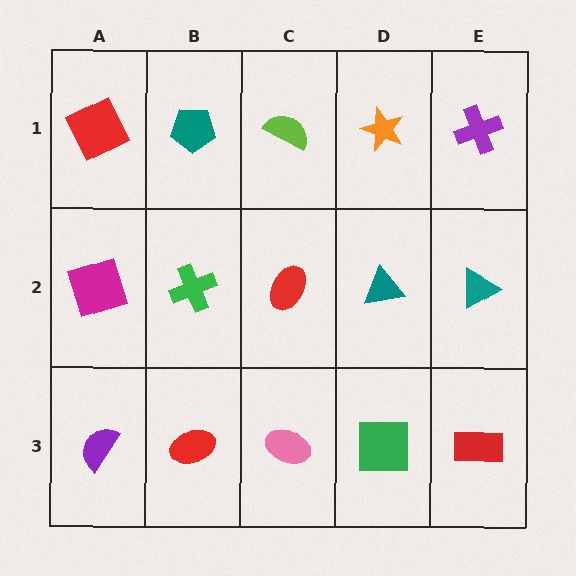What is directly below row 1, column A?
A magenta square.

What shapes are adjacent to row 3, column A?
A magenta square (row 2, column A), a red ellipse (row 3, column B).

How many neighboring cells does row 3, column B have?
3.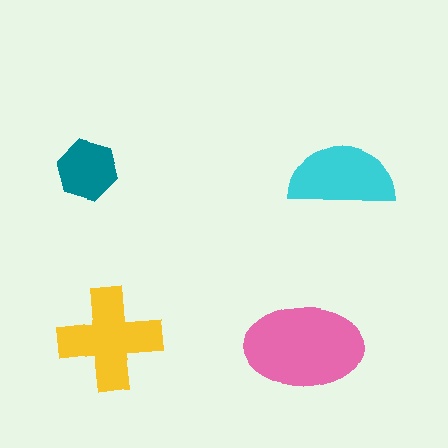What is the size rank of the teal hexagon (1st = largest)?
4th.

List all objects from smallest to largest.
The teal hexagon, the cyan semicircle, the yellow cross, the pink ellipse.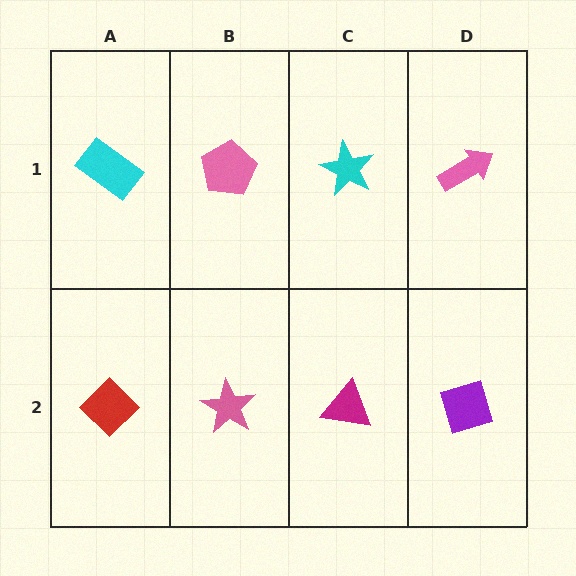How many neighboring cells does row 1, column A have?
2.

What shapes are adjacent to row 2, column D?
A pink arrow (row 1, column D), a magenta triangle (row 2, column C).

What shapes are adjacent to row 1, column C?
A magenta triangle (row 2, column C), a pink pentagon (row 1, column B), a pink arrow (row 1, column D).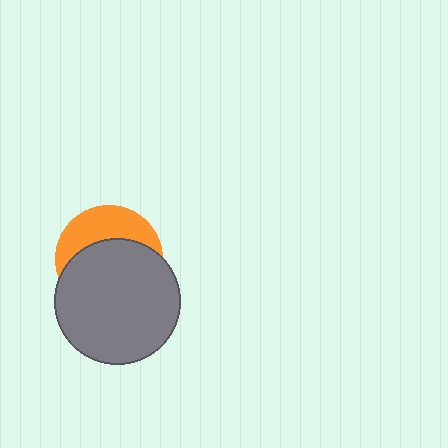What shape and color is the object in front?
The object in front is a gray circle.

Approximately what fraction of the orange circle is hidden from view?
Roughly 63% of the orange circle is hidden behind the gray circle.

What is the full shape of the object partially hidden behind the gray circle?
The partially hidden object is an orange circle.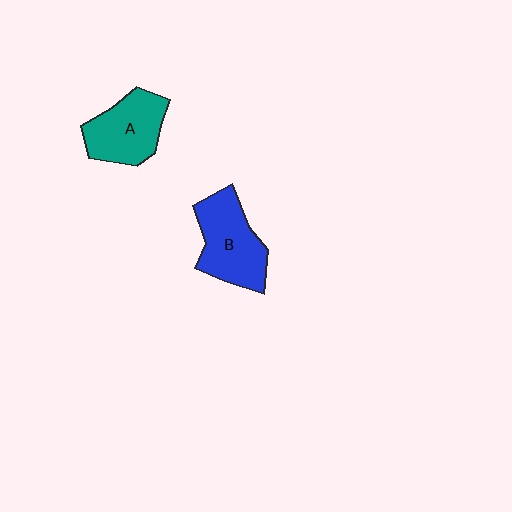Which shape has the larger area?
Shape B (blue).